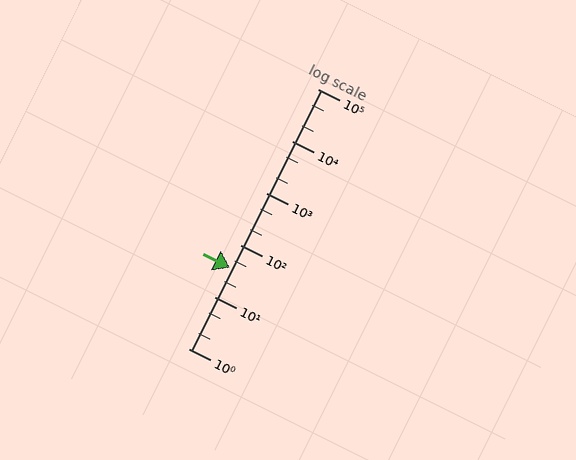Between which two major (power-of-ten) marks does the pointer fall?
The pointer is between 10 and 100.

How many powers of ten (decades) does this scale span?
The scale spans 5 decades, from 1 to 100000.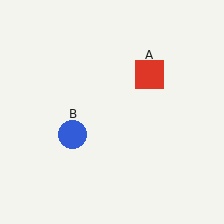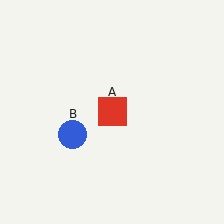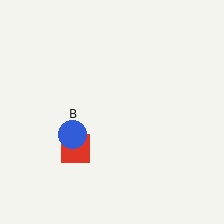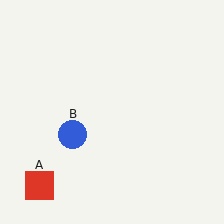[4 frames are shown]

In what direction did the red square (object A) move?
The red square (object A) moved down and to the left.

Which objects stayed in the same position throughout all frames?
Blue circle (object B) remained stationary.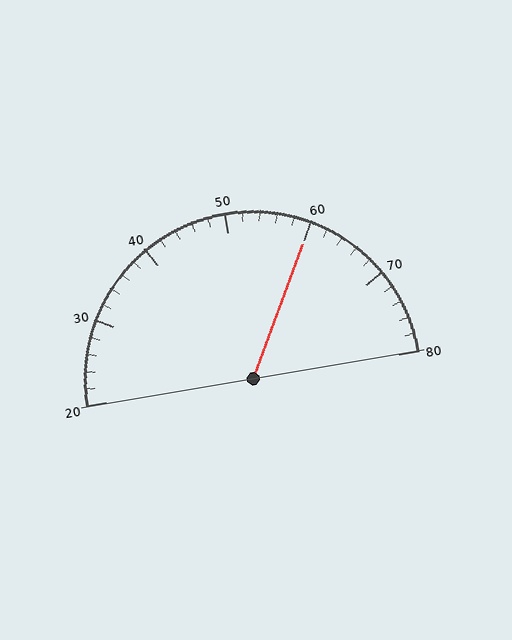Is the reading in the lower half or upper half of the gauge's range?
The reading is in the upper half of the range (20 to 80).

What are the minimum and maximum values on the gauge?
The gauge ranges from 20 to 80.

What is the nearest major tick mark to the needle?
The nearest major tick mark is 60.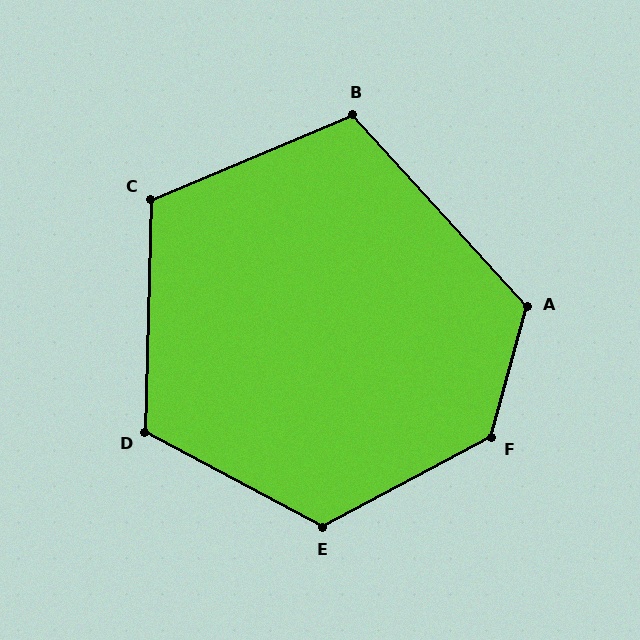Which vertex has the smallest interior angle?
B, at approximately 109 degrees.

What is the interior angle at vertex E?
Approximately 123 degrees (obtuse).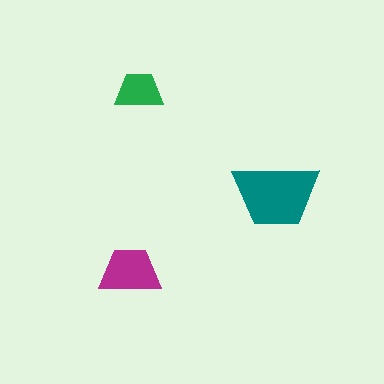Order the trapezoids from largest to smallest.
the teal one, the magenta one, the green one.